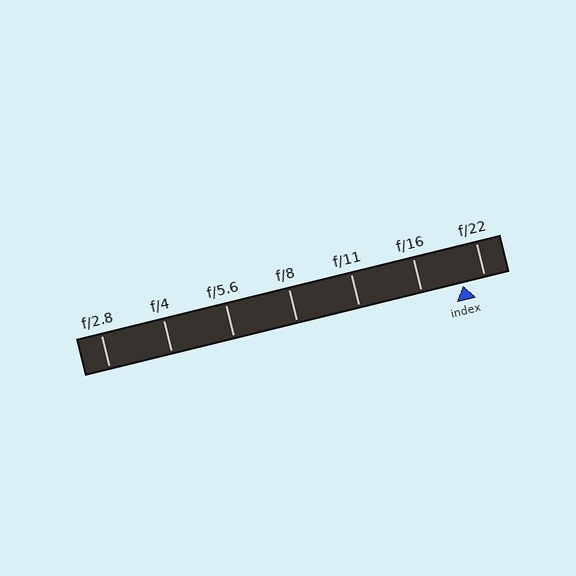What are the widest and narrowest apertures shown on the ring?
The widest aperture shown is f/2.8 and the narrowest is f/22.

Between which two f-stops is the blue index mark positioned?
The index mark is between f/16 and f/22.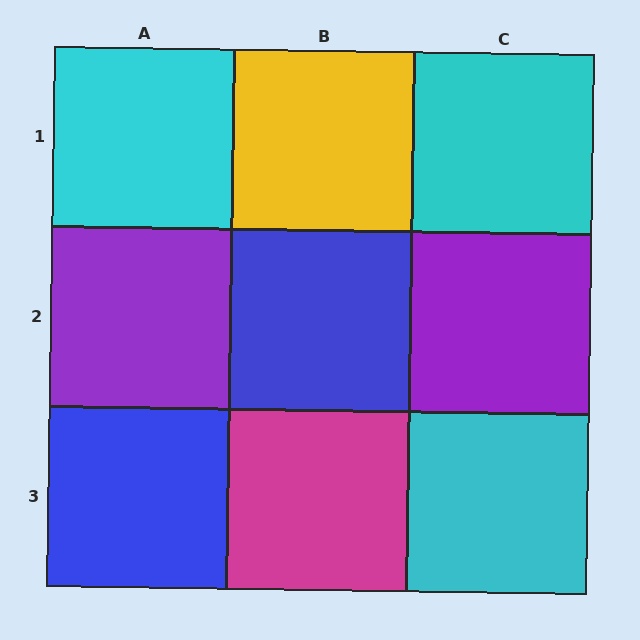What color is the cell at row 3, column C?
Cyan.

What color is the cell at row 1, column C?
Cyan.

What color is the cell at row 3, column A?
Blue.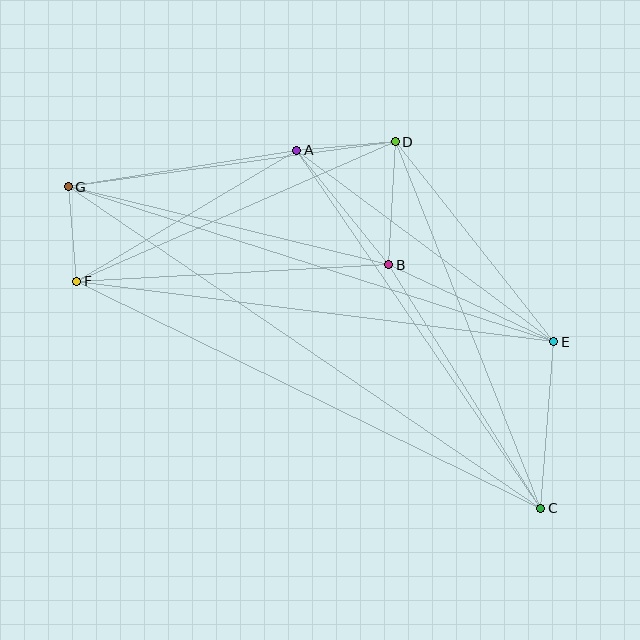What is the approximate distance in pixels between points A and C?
The distance between A and C is approximately 433 pixels.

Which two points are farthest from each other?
Points C and G are farthest from each other.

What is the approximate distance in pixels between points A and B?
The distance between A and B is approximately 147 pixels.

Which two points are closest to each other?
Points F and G are closest to each other.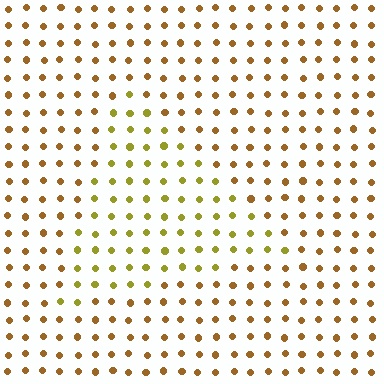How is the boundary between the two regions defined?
The boundary is defined purely by a slight shift in hue (about 30 degrees). Spacing, size, and orientation are identical on both sides.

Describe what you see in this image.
The image is filled with small brown elements in a uniform arrangement. A triangle-shaped region is visible where the elements are tinted to a slightly different hue, forming a subtle color boundary.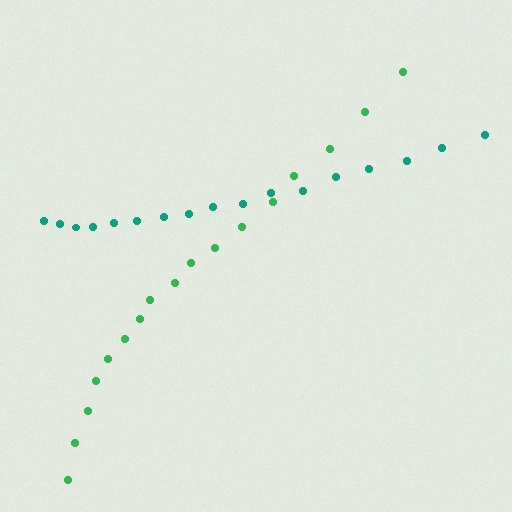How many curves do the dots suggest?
There are 2 distinct paths.